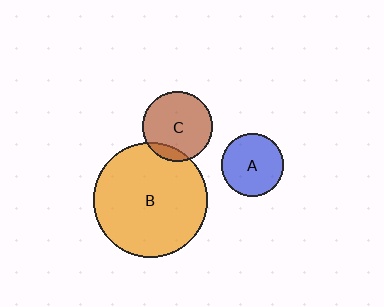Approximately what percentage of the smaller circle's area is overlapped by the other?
Approximately 10%.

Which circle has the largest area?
Circle B (orange).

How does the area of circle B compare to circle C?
Approximately 2.6 times.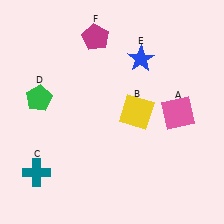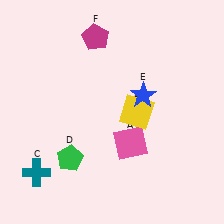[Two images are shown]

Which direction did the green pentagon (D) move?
The green pentagon (D) moved down.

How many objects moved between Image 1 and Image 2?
3 objects moved between the two images.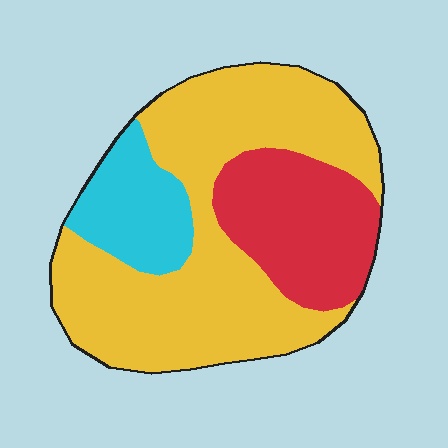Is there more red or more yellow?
Yellow.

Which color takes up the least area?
Cyan, at roughly 15%.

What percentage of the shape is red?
Red takes up about one quarter (1/4) of the shape.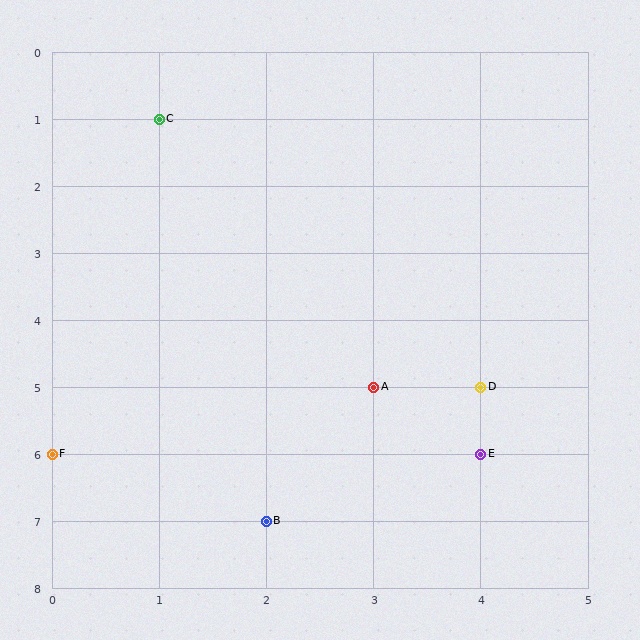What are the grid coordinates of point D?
Point D is at grid coordinates (4, 5).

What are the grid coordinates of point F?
Point F is at grid coordinates (0, 6).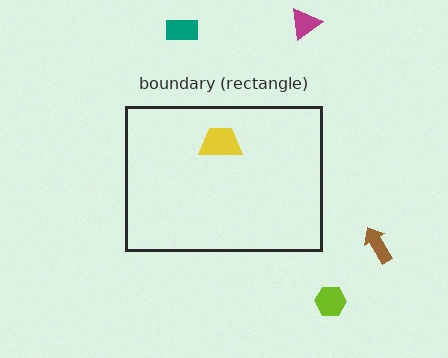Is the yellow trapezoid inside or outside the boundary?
Inside.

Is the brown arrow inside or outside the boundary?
Outside.